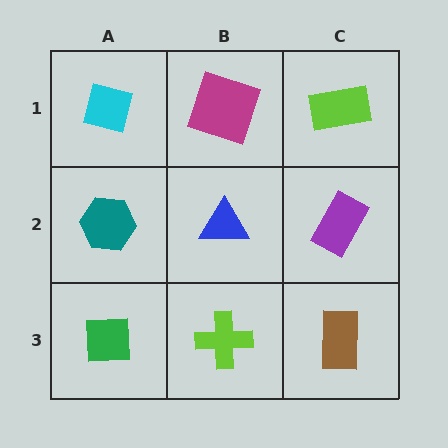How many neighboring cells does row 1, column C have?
2.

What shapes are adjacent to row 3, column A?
A teal hexagon (row 2, column A), a lime cross (row 3, column B).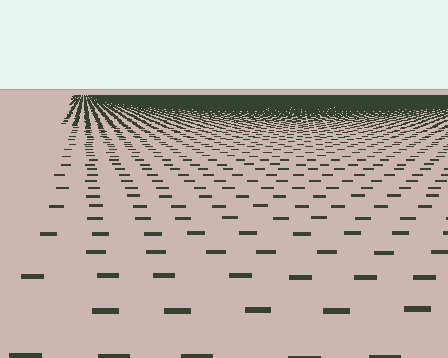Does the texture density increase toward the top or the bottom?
Density increases toward the top.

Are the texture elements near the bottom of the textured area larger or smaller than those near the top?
Larger. Near the bottom, elements are closer to the viewer and appear at a bigger on-screen size.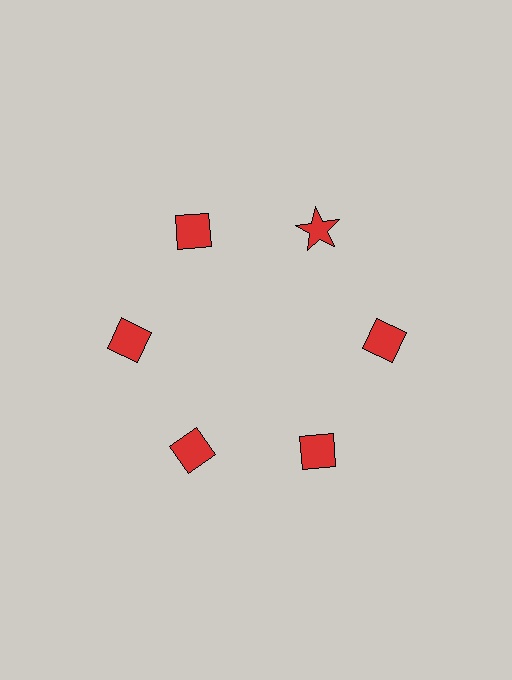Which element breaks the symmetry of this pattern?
The red star at roughly the 1 o'clock position breaks the symmetry. All other shapes are red diamonds.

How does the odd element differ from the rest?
It has a different shape: star instead of diamond.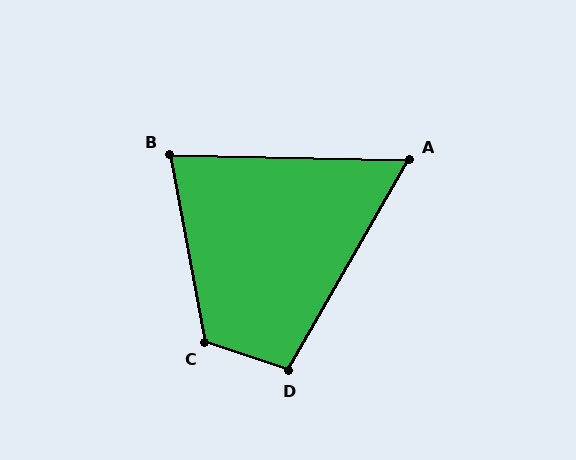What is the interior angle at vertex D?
Approximately 102 degrees (obtuse).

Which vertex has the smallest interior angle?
A, at approximately 61 degrees.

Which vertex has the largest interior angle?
C, at approximately 119 degrees.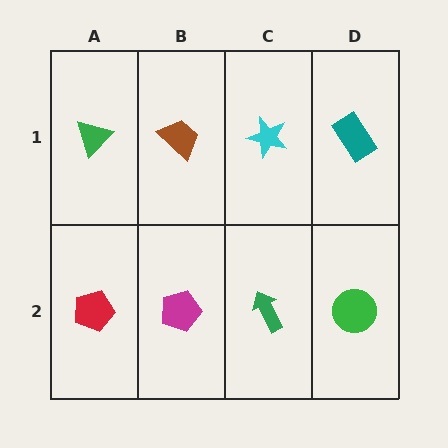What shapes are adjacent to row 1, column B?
A magenta pentagon (row 2, column B), a green triangle (row 1, column A), a cyan star (row 1, column C).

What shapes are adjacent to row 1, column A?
A red pentagon (row 2, column A), a brown trapezoid (row 1, column B).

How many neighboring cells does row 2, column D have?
2.